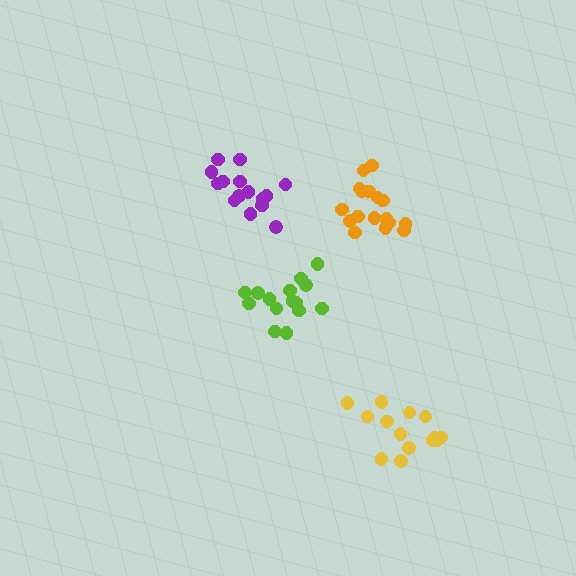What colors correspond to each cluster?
The clusters are colored: purple, yellow, lime, orange.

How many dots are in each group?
Group 1: 15 dots, Group 2: 14 dots, Group 3: 15 dots, Group 4: 17 dots (61 total).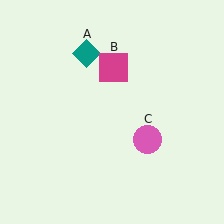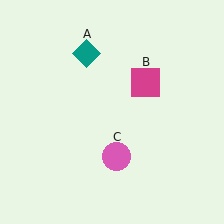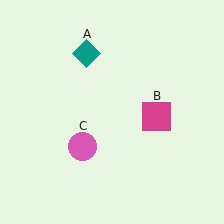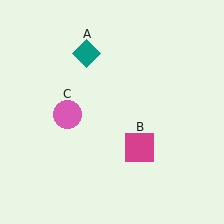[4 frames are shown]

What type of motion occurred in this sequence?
The magenta square (object B), pink circle (object C) rotated clockwise around the center of the scene.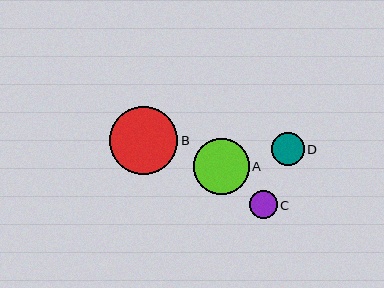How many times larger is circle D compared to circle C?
Circle D is approximately 1.2 times the size of circle C.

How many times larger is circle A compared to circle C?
Circle A is approximately 2.0 times the size of circle C.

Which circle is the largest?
Circle B is the largest with a size of approximately 68 pixels.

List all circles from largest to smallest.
From largest to smallest: B, A, D, C.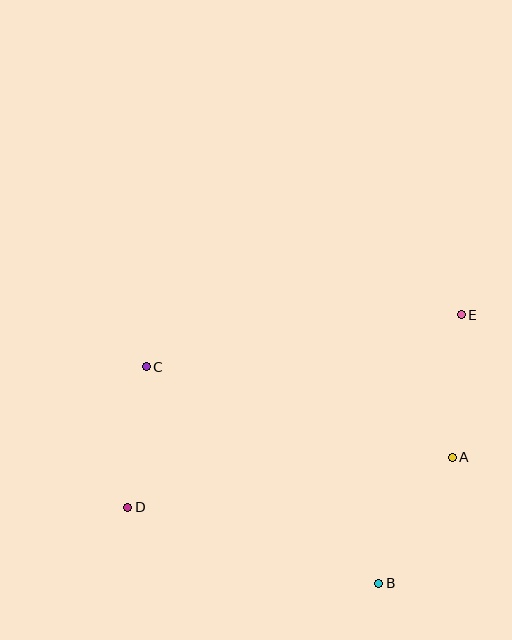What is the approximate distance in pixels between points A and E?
The distance between A and E is approximately 143 pixels.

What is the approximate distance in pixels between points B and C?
The distance between B and C is approximately 318 pixels.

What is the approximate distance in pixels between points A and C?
The distance between A and C is approximately 319 pixels.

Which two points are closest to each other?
Points C and D are closest to each other.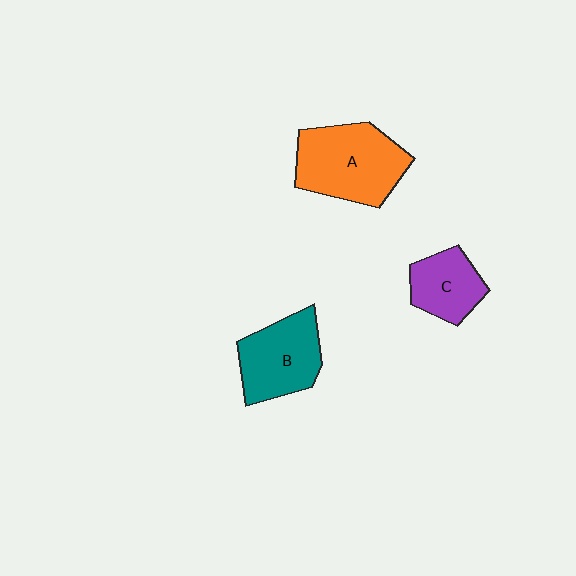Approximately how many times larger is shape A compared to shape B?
Approximately 1.3 times.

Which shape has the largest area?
Shape A (orange).